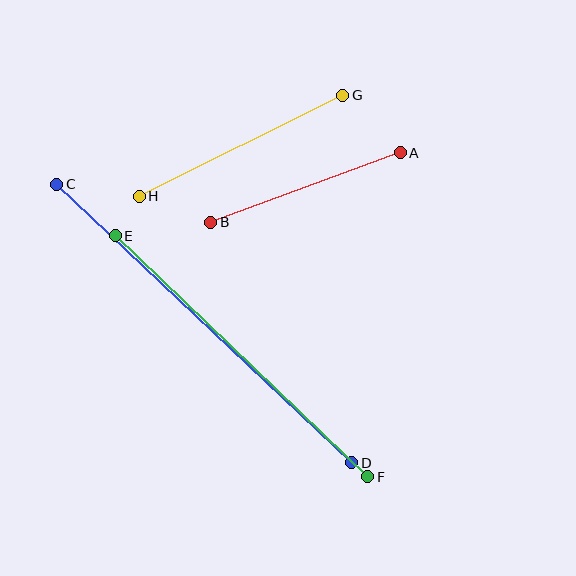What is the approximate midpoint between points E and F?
The midpoint is at approximately (242, 356) pixels.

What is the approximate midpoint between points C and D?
The midpoint is at approximately (204, 324) pixels.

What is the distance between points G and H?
The distance is approximately 227 pixels.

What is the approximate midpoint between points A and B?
The midpoint is at approximately (306, 187) pixels.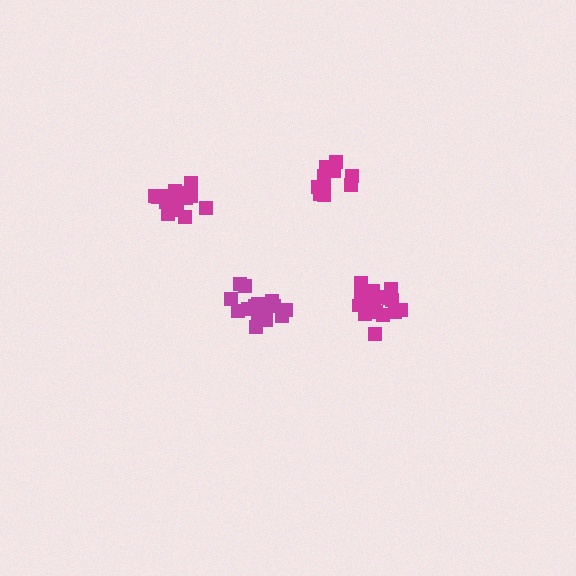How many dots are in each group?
Group 1: 14 dots, Group 2: 11 dots, Group 3: 16 dots, Group 4: 17 dots (58 total).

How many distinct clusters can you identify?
There are 4 distinct clusters.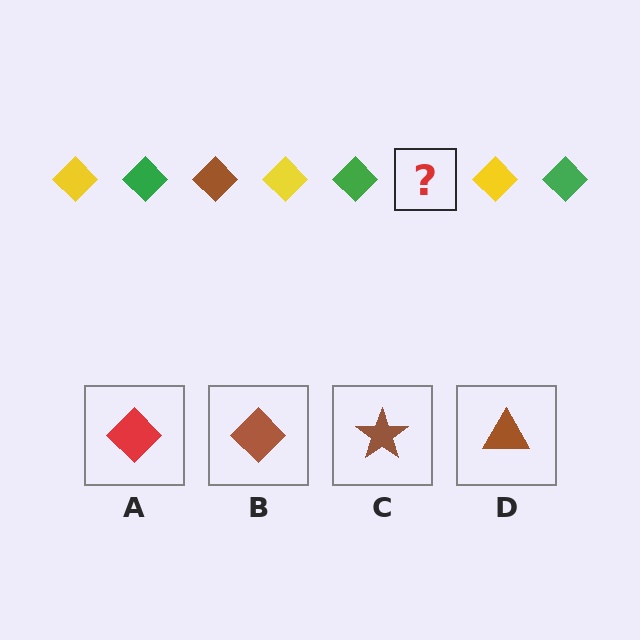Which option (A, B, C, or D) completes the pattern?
B.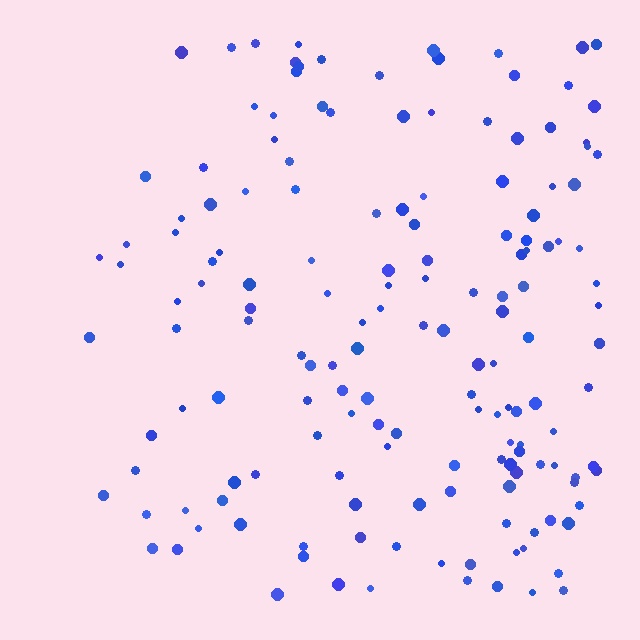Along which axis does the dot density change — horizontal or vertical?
Horizontal.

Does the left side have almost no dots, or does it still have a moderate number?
Still a moderate number, just noticeably fewer than the right.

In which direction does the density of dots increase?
From left to right, with the right side densest.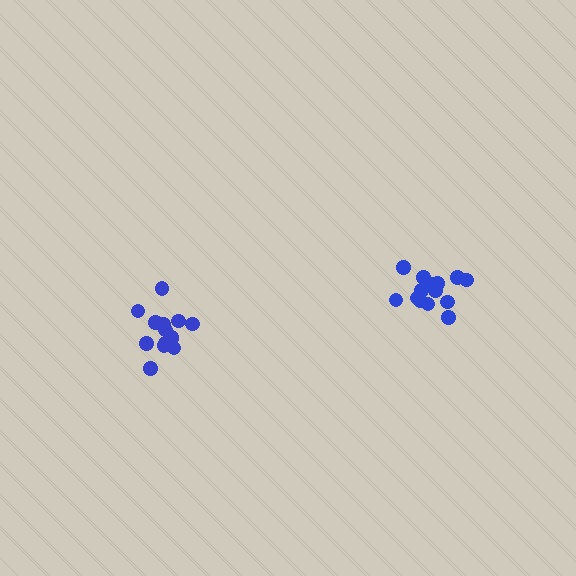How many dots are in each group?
Group 1: 14 dots, Group 2: 14 dots (28 total).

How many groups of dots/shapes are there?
There are 2 groups.